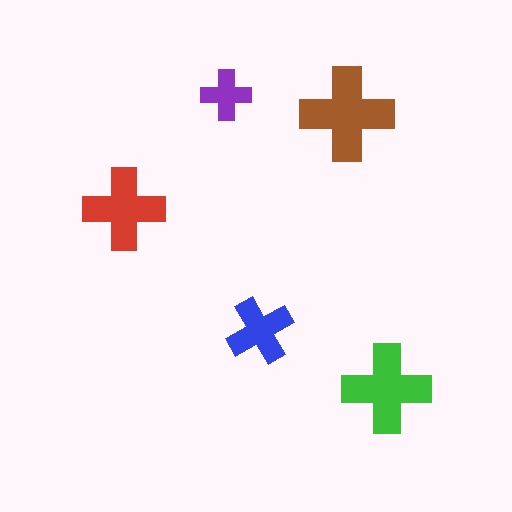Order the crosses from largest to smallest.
the brown one, the green one, the red one, the blue one, the purple one.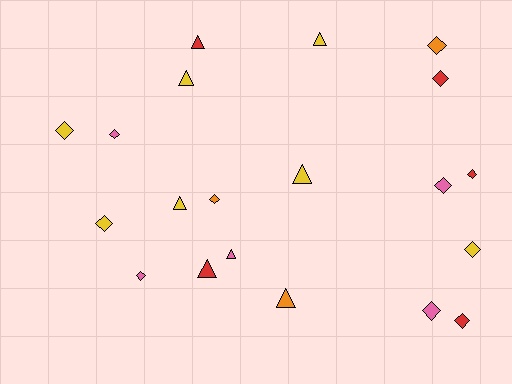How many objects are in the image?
There are 20 objects.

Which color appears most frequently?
Yellow, with 7 objects.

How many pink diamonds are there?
There are 4 pink diamonds.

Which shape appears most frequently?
Diamond, with 12 objects.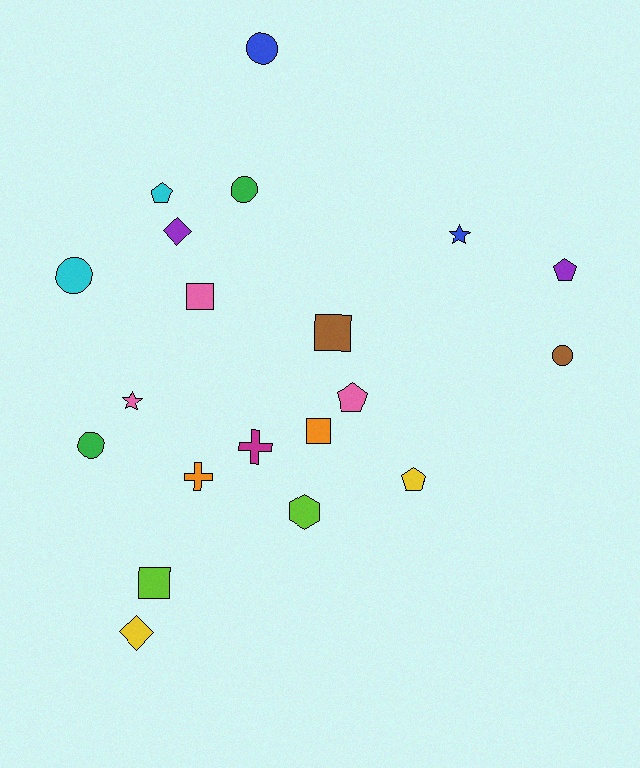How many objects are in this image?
There are 20 objects.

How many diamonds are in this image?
There are 2 diamonds.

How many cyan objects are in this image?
There are 2 cyan objects.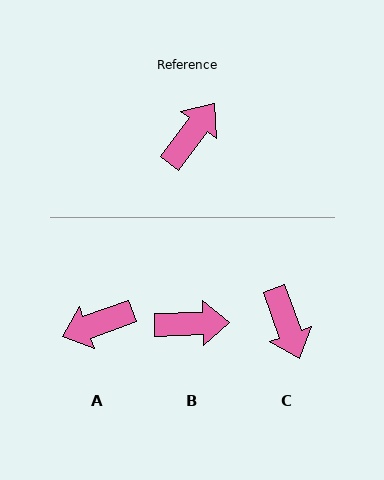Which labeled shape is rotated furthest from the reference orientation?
A, about 147 degrees away.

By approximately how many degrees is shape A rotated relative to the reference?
Approximately 147 degrees counter-clockwise.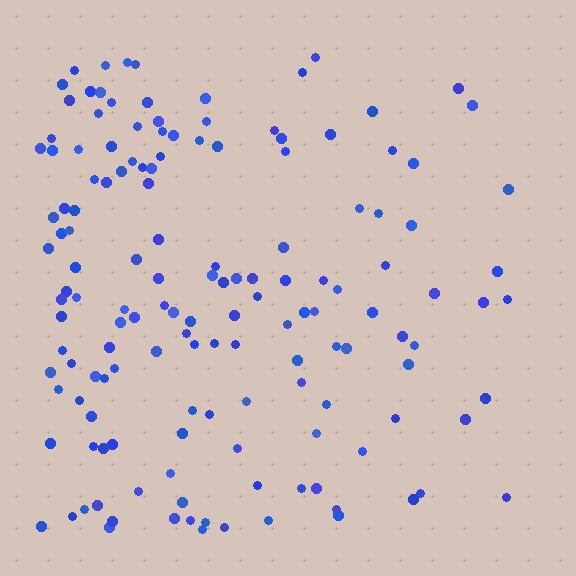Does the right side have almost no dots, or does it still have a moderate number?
Still a moderate number, just noticeably fewer than the left.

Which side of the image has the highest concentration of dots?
The left.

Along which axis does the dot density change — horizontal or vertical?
Horizontal.